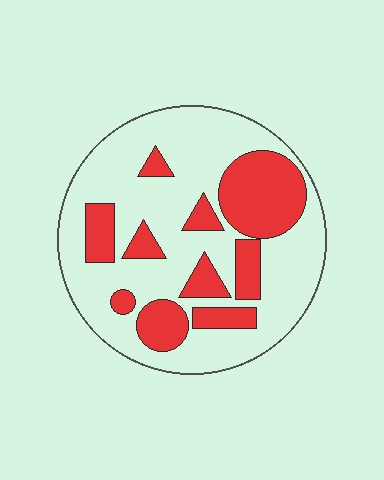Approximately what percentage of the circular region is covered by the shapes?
Approximately 30%.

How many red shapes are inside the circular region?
10.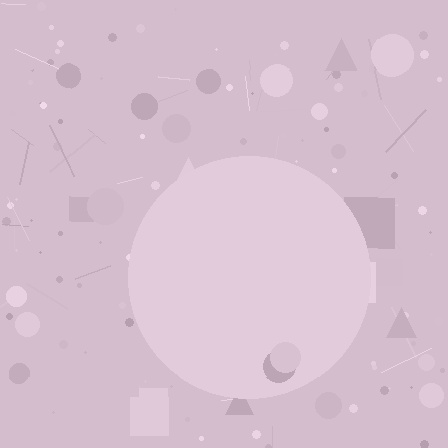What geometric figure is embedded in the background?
A circle is embedded in the background.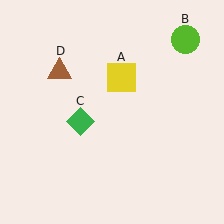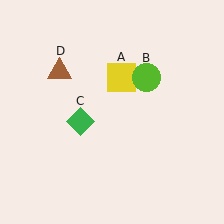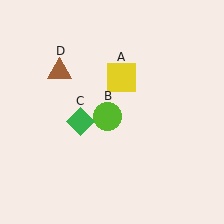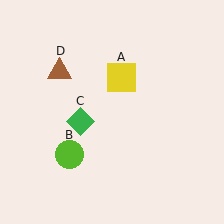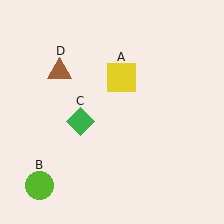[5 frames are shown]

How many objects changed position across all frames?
1 object changed position: lime circle (object B).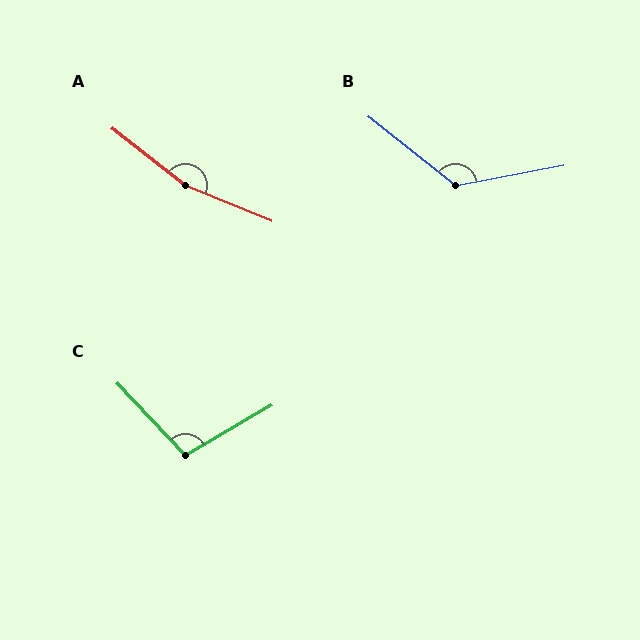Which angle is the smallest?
C, at approximately 103 degrees.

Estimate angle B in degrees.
Approximately 131 degrees.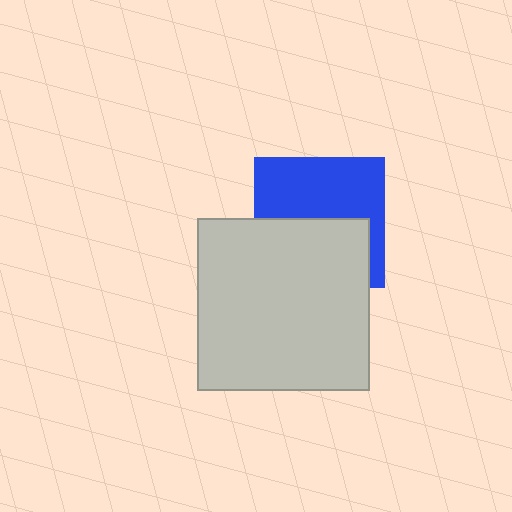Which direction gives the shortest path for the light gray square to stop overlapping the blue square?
Moving down gives the shortest separation.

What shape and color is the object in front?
The object in front is a light gray square.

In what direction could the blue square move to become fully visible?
The blue square could move up. That would shift it out from behind the light gray square entirely.